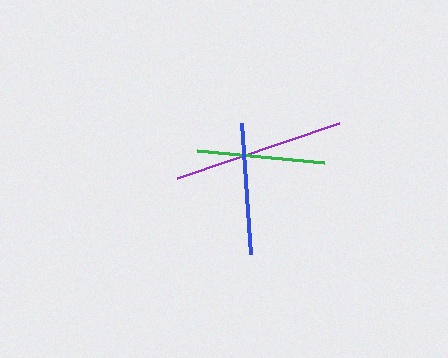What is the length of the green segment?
The green segment is approximately 128 pixels long.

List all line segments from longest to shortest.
From longest to shortest: purple, blue, green.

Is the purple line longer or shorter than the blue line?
The purple line is longer than the blue line.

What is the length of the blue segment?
The blue segment is approximately 131 pixels long.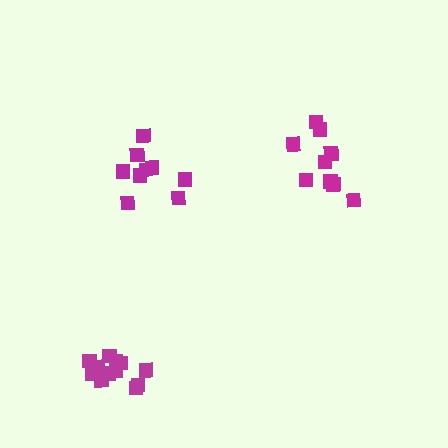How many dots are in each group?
Group 1: 9 dots, Group 2: 10 dots, Group 3: 14 dots (33 total).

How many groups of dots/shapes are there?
There are 3 groups.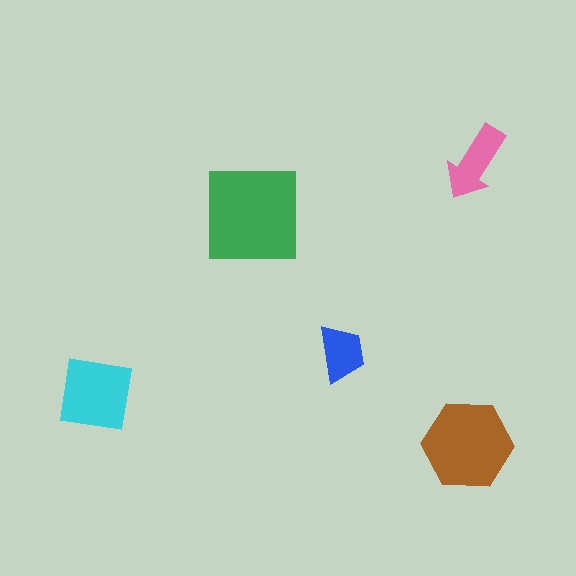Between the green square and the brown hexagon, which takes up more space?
The green square.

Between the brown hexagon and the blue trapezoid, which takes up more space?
The brown hexagon.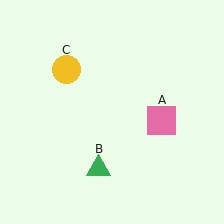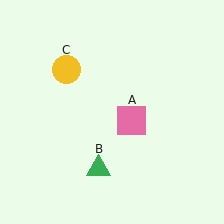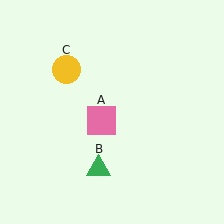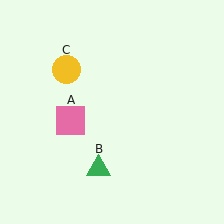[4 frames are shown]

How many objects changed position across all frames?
1 object changed position: pink square (object A).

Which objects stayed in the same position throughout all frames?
Green triangle (object B) and yellow circle (object C) remained stationary.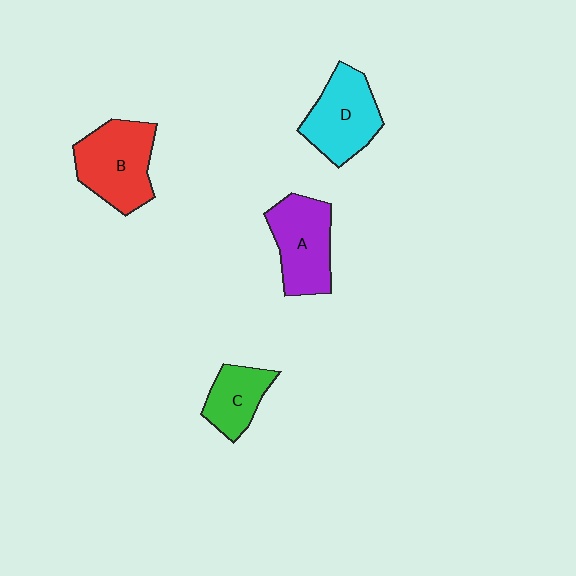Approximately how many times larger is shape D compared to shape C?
Approximately 1.5 times.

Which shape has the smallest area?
Shape C (green).